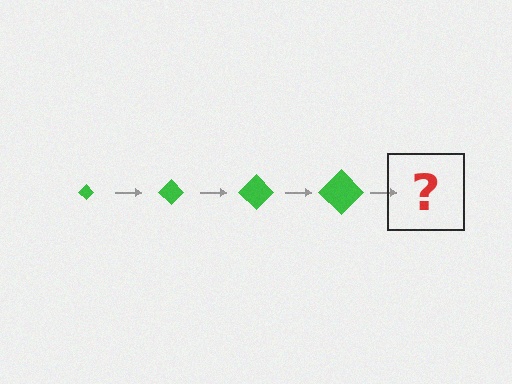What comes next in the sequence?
The next element should be a green diamond, larger than the previous one.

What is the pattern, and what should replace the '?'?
The pattern is that the diamond gets progressively larger each step. The '?' should be a green diamond, larger than the previous one.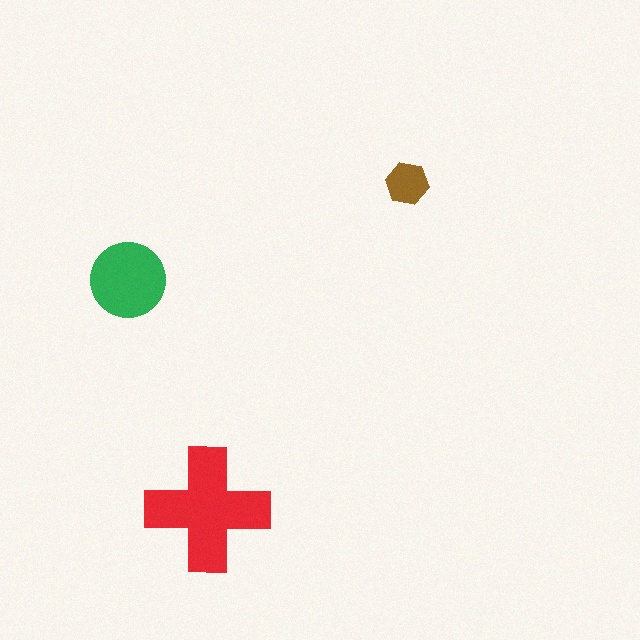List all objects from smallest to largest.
The brown hexagon, the green circle, the red cross.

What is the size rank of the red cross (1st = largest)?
1st.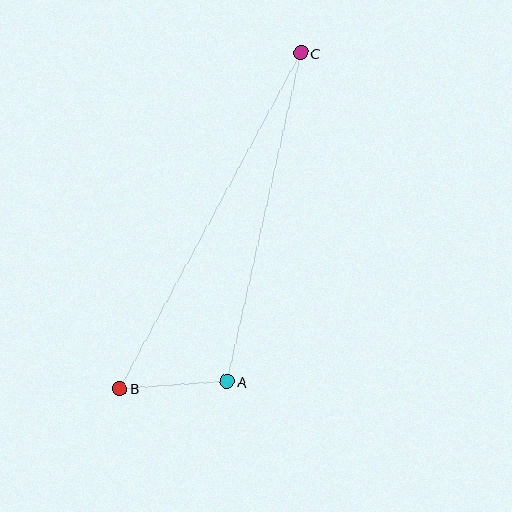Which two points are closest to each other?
Points A and B are closest to each other.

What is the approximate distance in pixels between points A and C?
The distance between A and C is approximately 337 pixels.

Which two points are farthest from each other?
Points B and C are farthest from each other.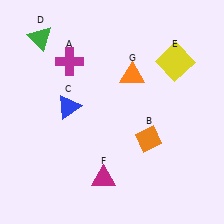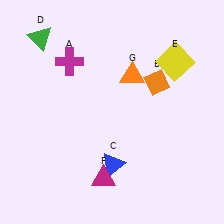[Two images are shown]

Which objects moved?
The objects that moved are: the orange diamond (B), the blue triangle (C).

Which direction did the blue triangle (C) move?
The blue triangle (C) moved down.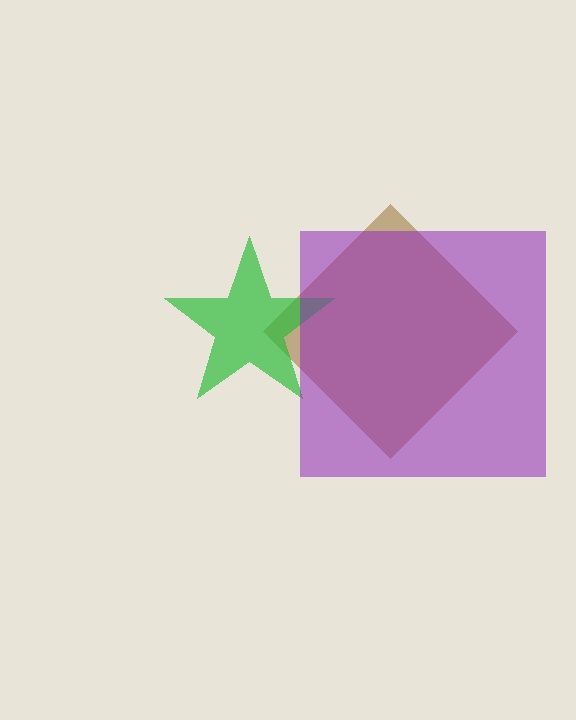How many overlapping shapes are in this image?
There are 3 overlapping shapes in the image.